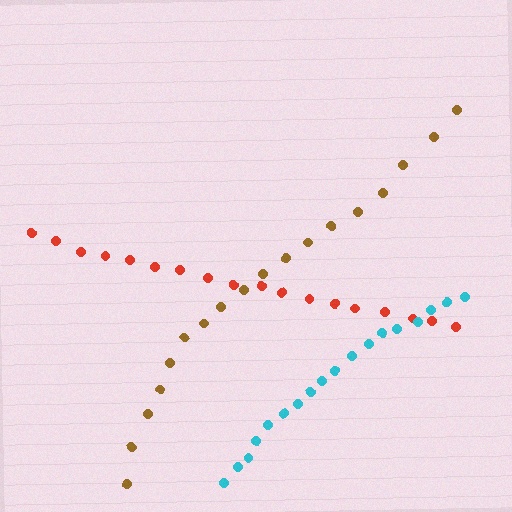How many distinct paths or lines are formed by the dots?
There are 3 distinct paths.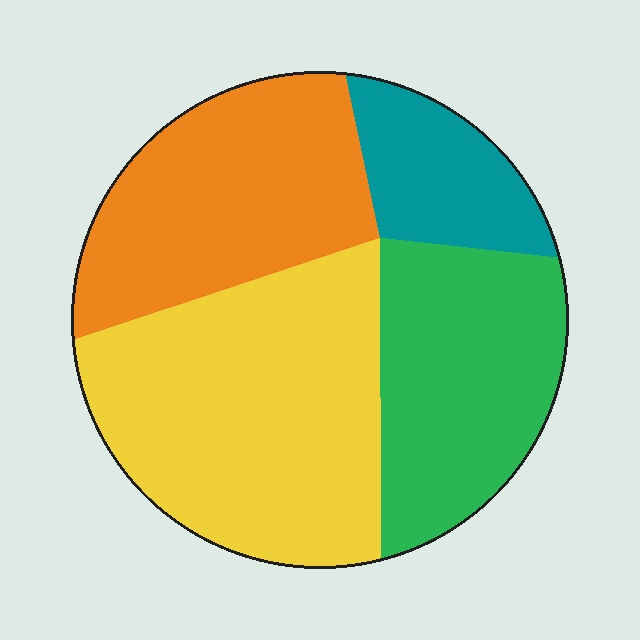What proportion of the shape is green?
Green takes up between a sixth and a third of the shape.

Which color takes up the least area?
Teal, at roughly 10%.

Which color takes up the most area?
Yellow, at roughly 40%.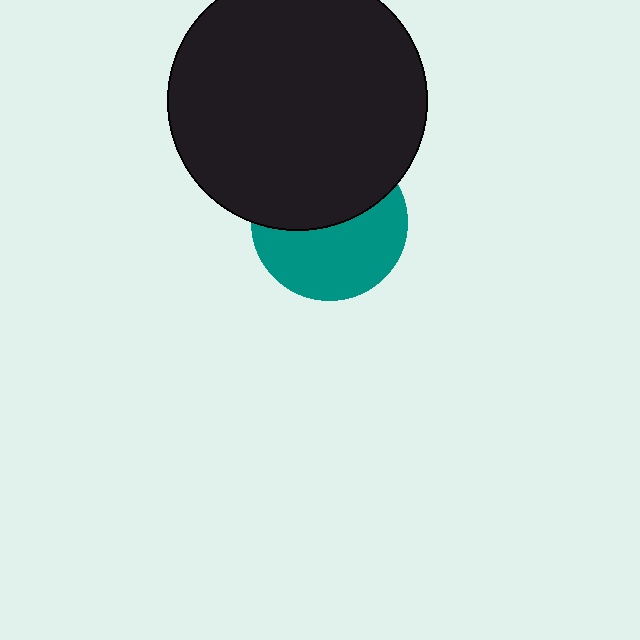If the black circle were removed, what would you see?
You would see the complete teal circle.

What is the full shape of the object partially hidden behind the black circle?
The partially hidden object is a teal circle.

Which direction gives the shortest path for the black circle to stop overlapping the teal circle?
Moving up gives the shortest separation.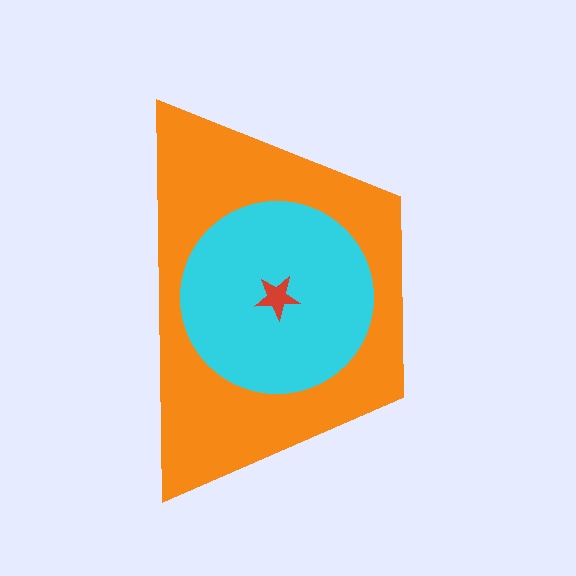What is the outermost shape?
The orange trapezoid.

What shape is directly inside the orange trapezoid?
The cyan circle.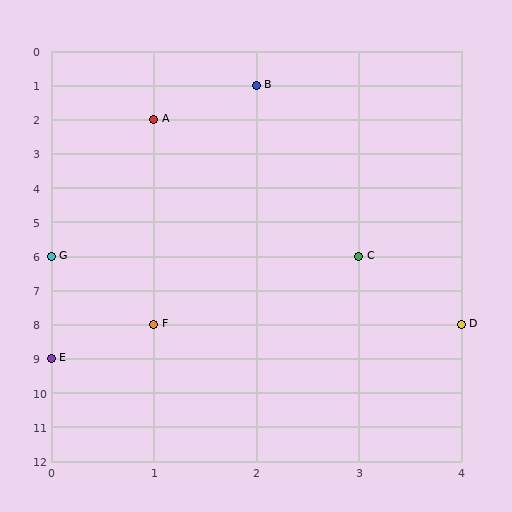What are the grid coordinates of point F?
Point F is at grid coordinates (1, 8).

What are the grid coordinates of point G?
Point G is at grid coordinates (0, 6).